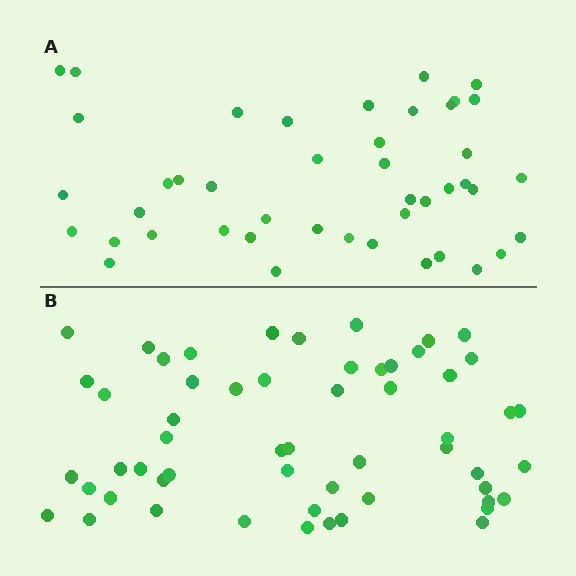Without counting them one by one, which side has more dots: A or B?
Region B (the bottom region) has more dots.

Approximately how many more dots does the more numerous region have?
Region B has roughly 12 or so more dots than region A.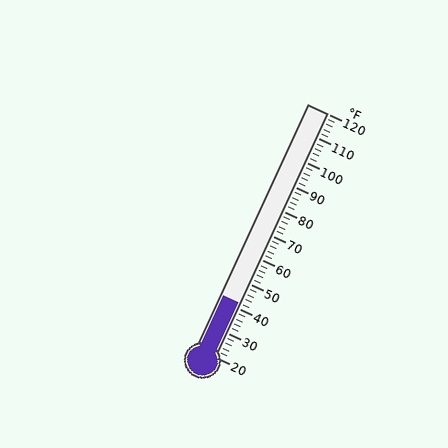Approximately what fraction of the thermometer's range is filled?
The thermometer is filled to approximately 20% of its range.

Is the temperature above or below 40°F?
The temperature is above 40°F.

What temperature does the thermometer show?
The thermometer shows approximately 42°F.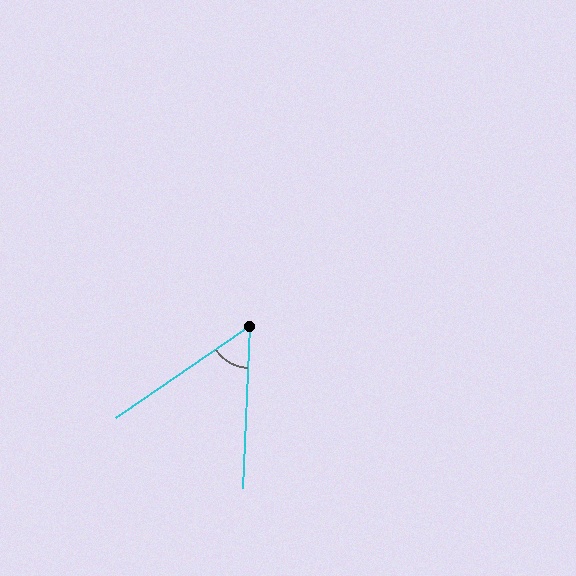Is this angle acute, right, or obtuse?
It is acute.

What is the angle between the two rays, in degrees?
Approximately 53 degrees.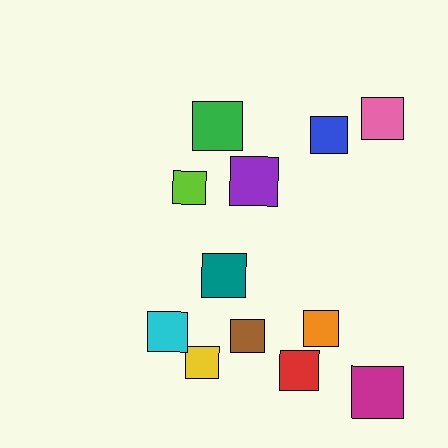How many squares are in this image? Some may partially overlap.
There are 12 squares.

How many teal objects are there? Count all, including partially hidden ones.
There is 1 teal object.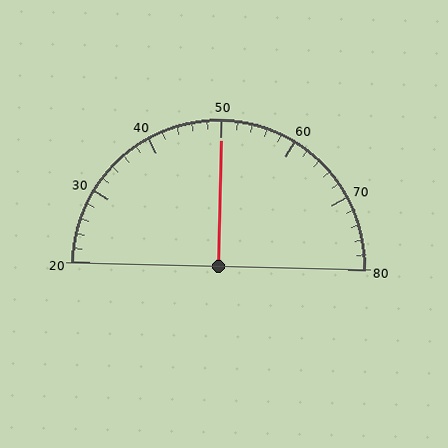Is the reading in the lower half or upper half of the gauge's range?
The reading is in the upper half of the range (20 to 80).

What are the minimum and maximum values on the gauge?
The gauge ranges from 20 to 80.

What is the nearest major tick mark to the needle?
The nearest major tick mark is 50.